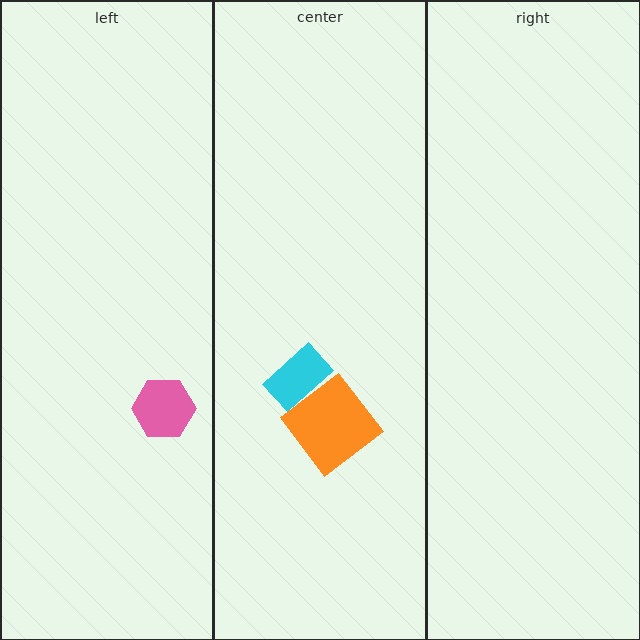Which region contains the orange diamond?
The center region.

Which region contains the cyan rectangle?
The center region.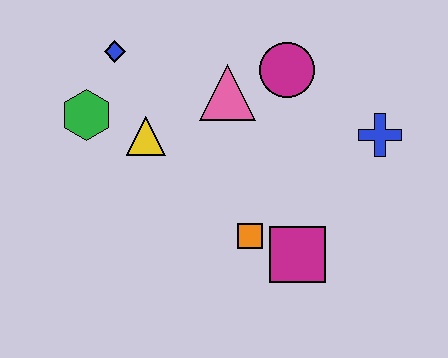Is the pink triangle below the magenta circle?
Yes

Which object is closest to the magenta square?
The orange square is closest to the magenta square.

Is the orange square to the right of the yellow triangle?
Yes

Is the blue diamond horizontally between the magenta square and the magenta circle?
No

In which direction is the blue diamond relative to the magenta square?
The blue diamond is above the magenta square.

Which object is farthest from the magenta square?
The blue diamond is farthest from the magenta square.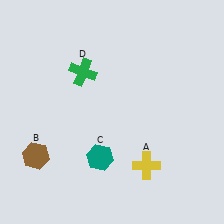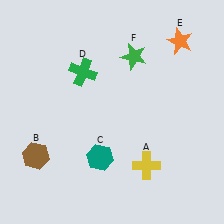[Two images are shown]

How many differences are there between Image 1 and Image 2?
There are 2 differences between the two images.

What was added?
An orange star (E), a green star (F) were added in Image 2.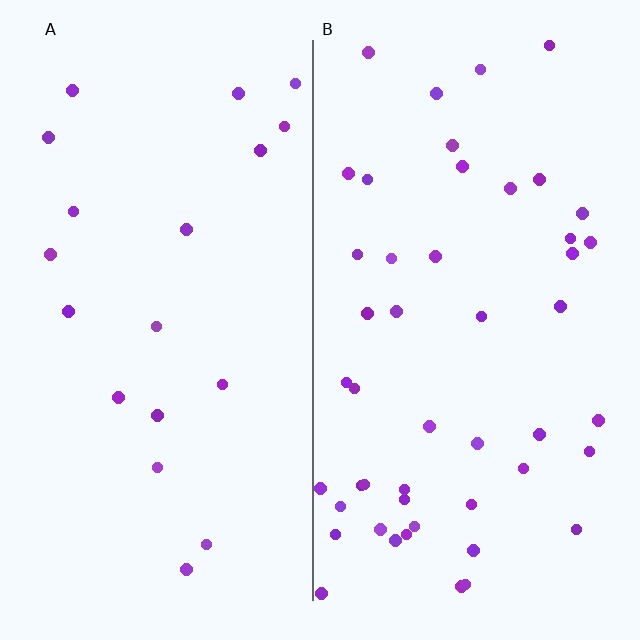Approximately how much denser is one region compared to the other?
Approximately 2.6× — region B over region A.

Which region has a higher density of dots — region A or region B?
B (the right).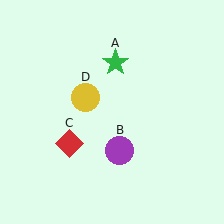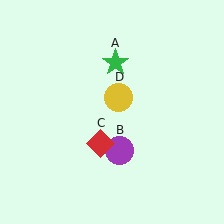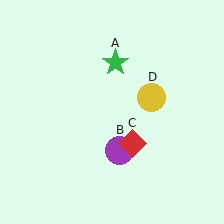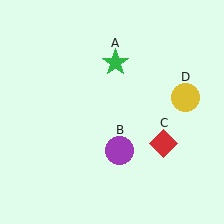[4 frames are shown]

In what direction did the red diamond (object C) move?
The red diamond (object C) moved right.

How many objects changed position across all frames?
2 objects changed position: red diamond (object C), yellow circle (object D).